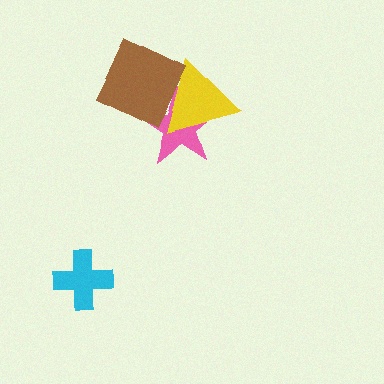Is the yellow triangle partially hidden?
Yes, it is partially covered by another shape.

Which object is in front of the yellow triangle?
The brown square is in front of the yellow triangle.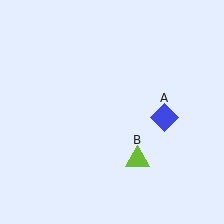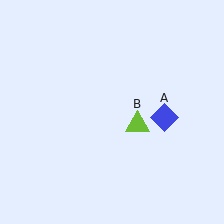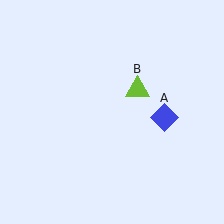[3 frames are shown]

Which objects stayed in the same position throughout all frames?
Blue diamond (object A) remained stationary.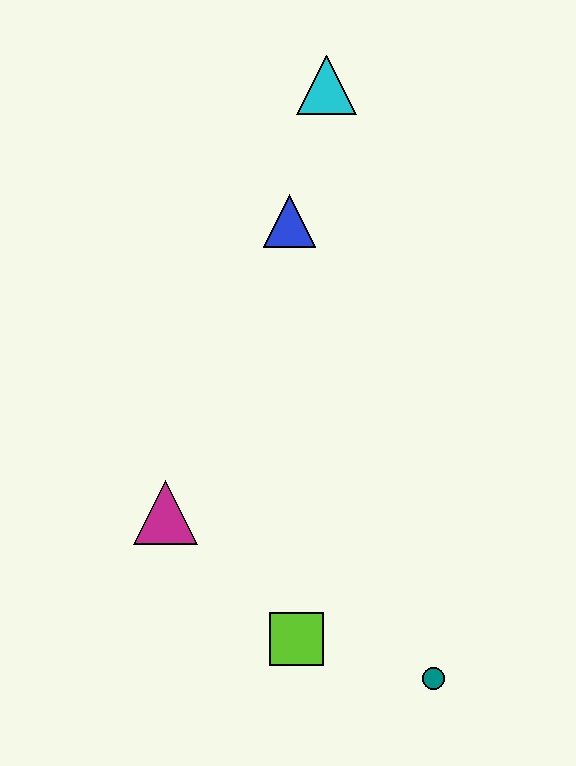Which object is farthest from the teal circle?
The cyan triangle is farthest from the teal circle.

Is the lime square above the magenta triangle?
No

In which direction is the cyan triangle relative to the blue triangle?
The cyan triangle is above the blue triangle.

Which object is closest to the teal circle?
The lime square is closest to the teal circle.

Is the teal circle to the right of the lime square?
Yes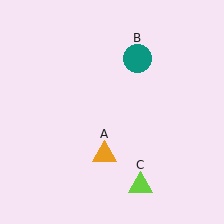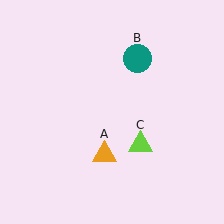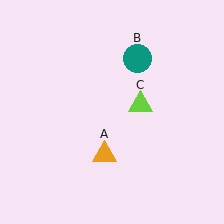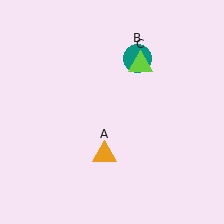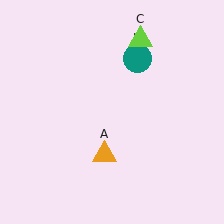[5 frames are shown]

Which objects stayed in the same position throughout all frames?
Orange triangle (object A) and teal circle (object B) remained stationary.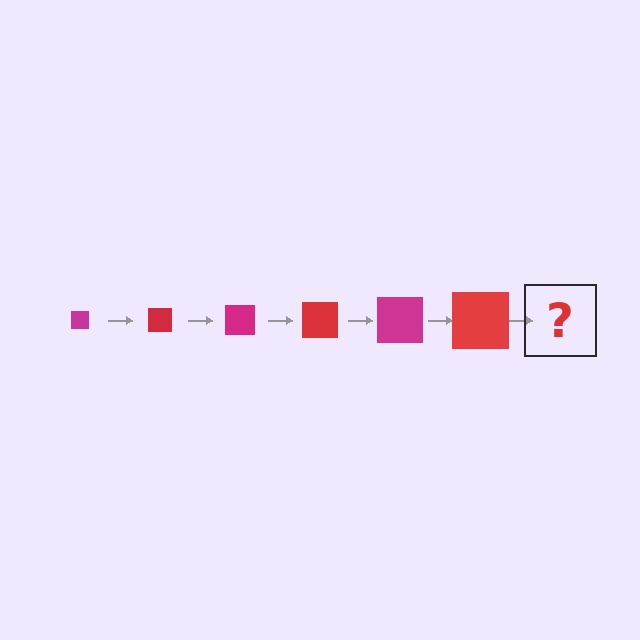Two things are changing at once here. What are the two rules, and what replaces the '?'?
The two rules are that the square grows larger each step and the color cycles through magenta and red. The '?' should be a magenta square, larger than the previous one.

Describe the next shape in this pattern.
It should be a magenta square, larger than the previous one.